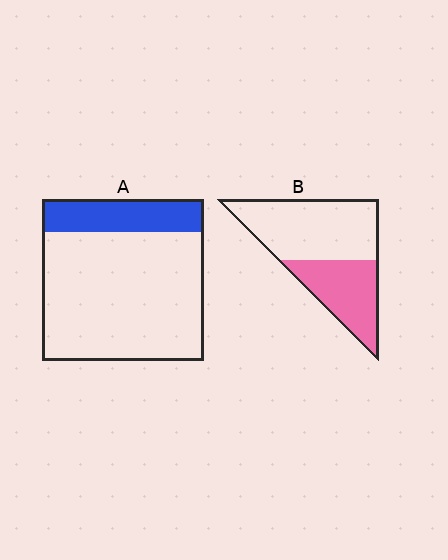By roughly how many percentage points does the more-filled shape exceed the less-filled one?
By roughly 20 percentage points (B over A).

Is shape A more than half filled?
No.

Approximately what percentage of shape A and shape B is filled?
A is approximately 20% and B is approximately 40%.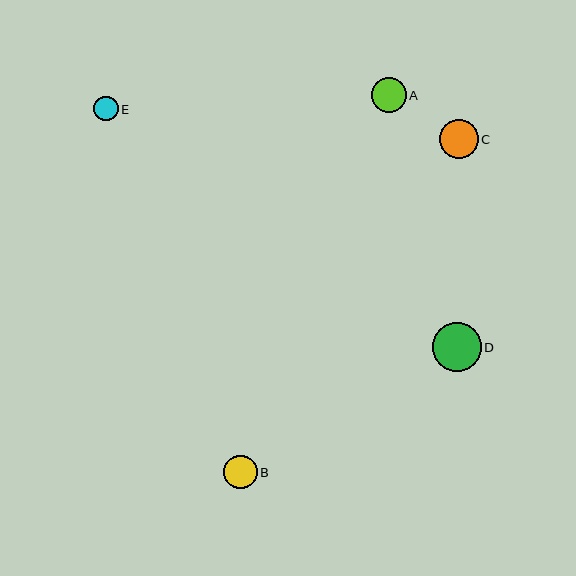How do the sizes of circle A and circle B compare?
Circle A and circle B are approximately the same size.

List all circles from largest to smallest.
From largest to smallest: D, C, A, B, E.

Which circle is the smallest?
Circle E is the smallest with a size of approximately 24 pixels.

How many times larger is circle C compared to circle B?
Circle C is approximately 1.2 times the size of circle B.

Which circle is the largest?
Circle D is the largest with a size of approximately 49 pixels.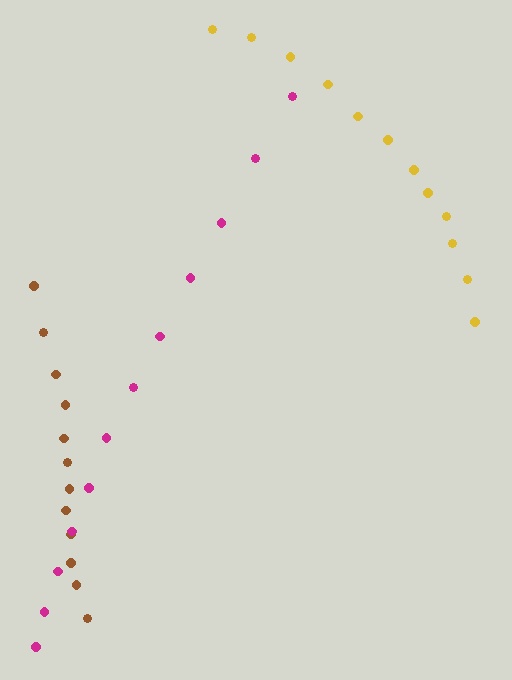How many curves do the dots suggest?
There are 3 distinct paths.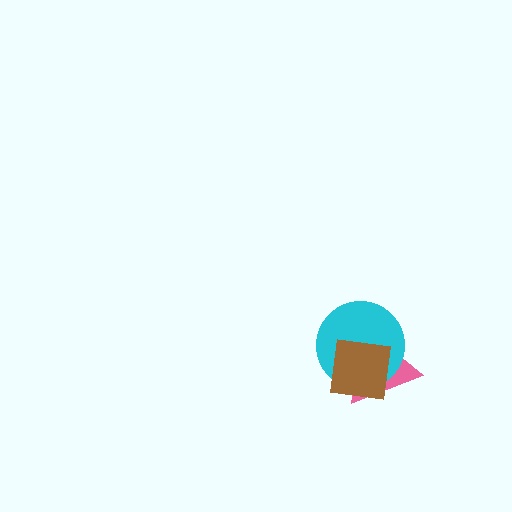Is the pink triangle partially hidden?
Yes, it is partially covered by another shape.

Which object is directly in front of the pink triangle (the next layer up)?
The cyan circle is directly in front of the pink triangle.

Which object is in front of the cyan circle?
The brown square is in front of the cyan circle.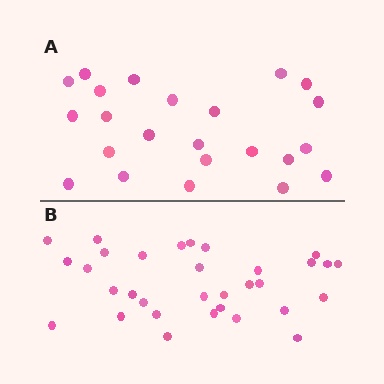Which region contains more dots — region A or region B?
Region B (the bottom region) has more dots.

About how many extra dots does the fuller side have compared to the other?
Region B has roughly 8 or so more dots than region A.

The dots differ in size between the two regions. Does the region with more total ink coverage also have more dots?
No. Region A has more total ink coverage because its dots are larger, but region B actually contains more individual dots. Total area can be misleading — the number of items is what matters here.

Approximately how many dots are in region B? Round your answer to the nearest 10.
About 30 dots. (The exact count is 32, which rounds to 30.)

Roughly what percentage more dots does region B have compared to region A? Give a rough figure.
About 40% more.